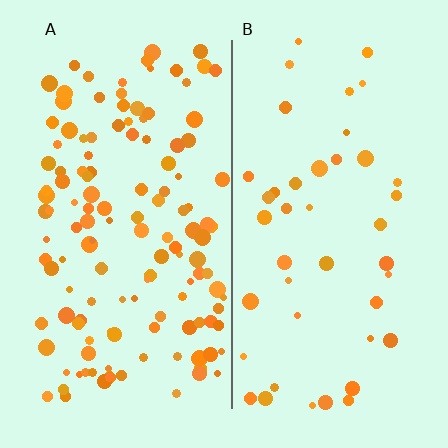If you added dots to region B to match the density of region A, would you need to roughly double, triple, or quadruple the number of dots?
Approximately triple.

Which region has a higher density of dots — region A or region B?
A (the left).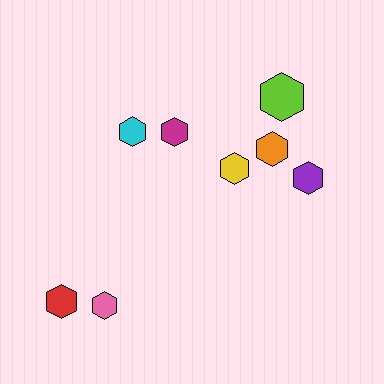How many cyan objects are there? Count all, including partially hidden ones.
There is 1 cyan object.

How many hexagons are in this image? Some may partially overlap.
There are 8 hexagons.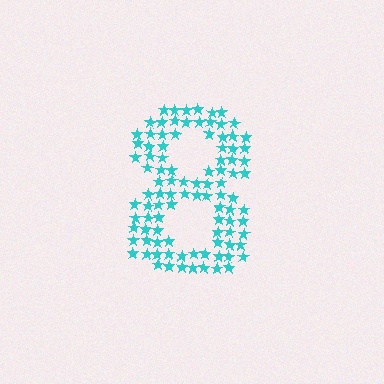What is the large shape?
The large shape is the digit 8.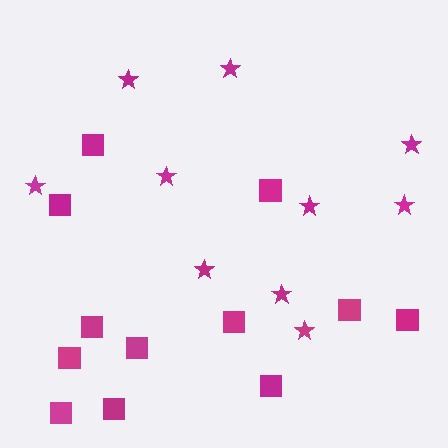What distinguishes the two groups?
There are 2 groups: one group of squares (12) and one group of stars (10).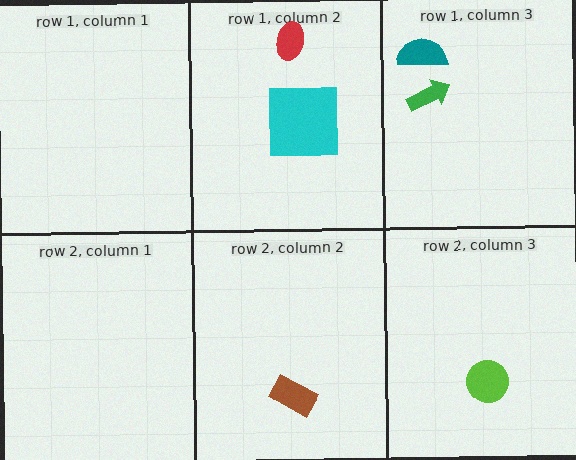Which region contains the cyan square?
The row 1, column 2 region.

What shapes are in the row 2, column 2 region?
The brown rectangle.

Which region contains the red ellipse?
The row 1, column 2 region.